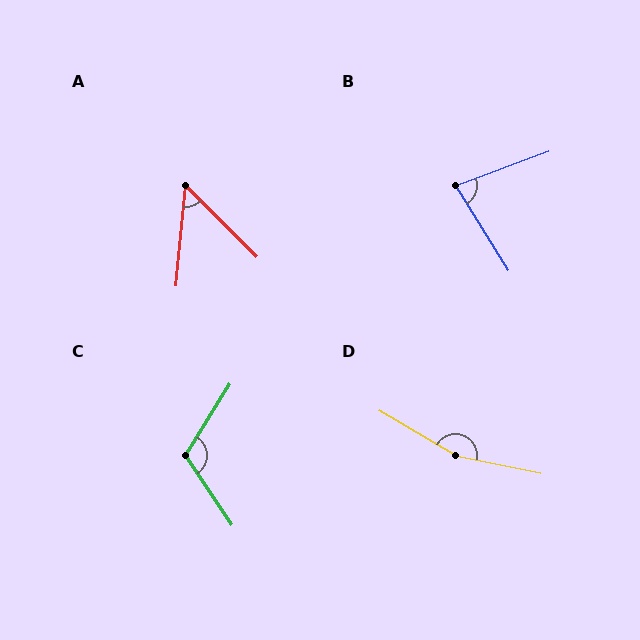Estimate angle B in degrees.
Approximately 79 degrees.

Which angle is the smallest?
A, at approximately 51 degrees.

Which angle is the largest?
D, at approximately 161 degrees.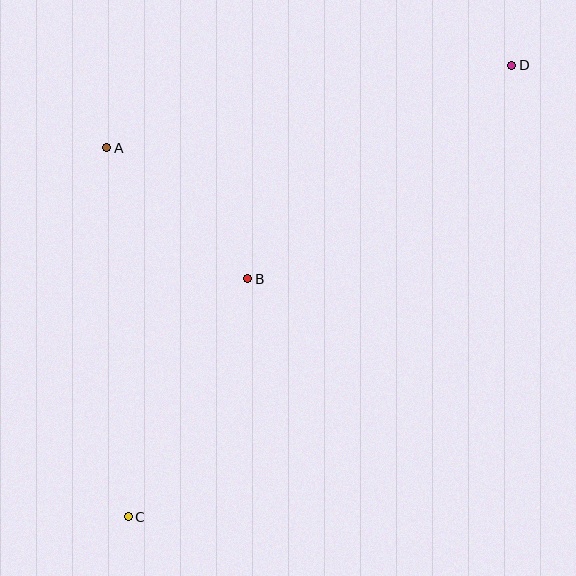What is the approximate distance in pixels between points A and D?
The distance between A and D is approximately 414 pixels.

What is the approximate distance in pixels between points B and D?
The distance between B and D is approximately 340 pixels.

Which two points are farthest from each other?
Points C and D are farthest from each other.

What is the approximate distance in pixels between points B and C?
The distance between B and C is approximately 267 pixels.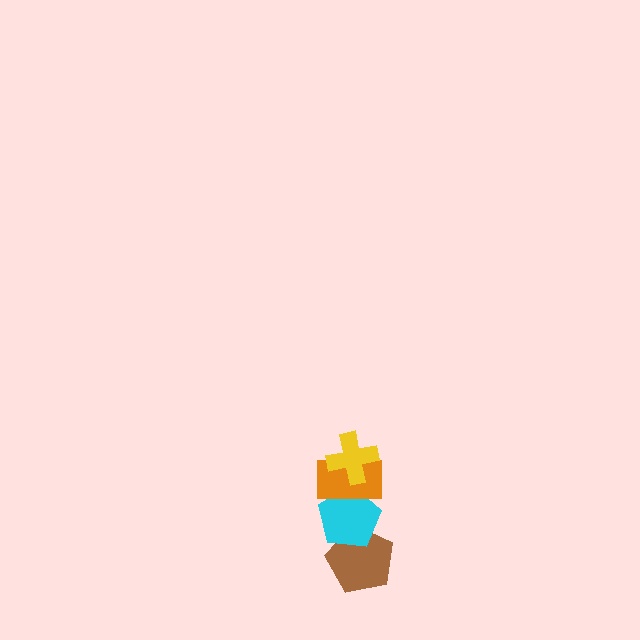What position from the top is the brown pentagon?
The brown pentagon is 4th from the top.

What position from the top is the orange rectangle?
The orange rectangle is 2nd from the top.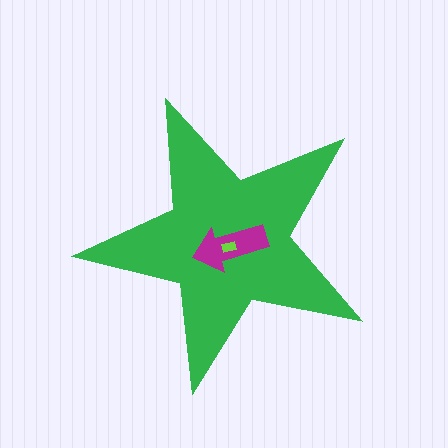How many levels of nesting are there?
3.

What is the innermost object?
The lime rectangle.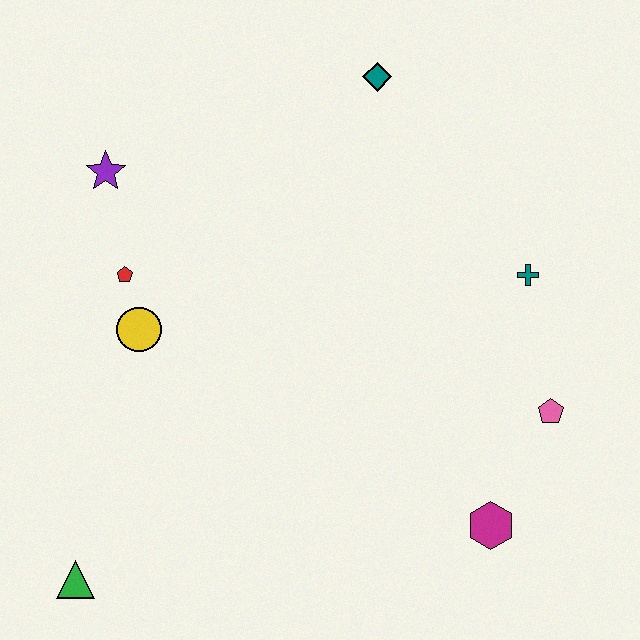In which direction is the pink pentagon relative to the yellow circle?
The pink pentagon is to the right of the yellow circle.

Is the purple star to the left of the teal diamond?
Yes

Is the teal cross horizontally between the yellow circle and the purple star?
No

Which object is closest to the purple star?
The red pentagon is closest to the purple star.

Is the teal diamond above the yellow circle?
Yes